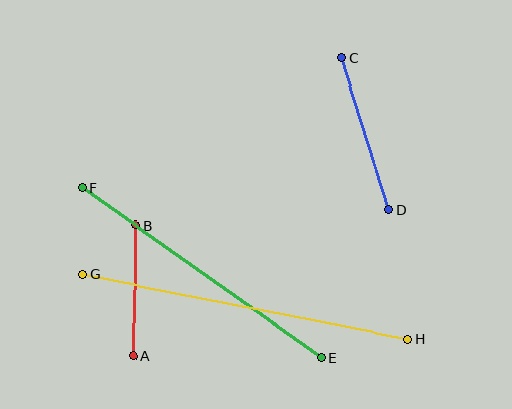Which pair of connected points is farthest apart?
Points G and H are farthest apart.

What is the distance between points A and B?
The distance is approximately 131 pixels.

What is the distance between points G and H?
The distance is approximately 332 pixels.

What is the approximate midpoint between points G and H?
The midpoint is at approximately (245, 307) pixels.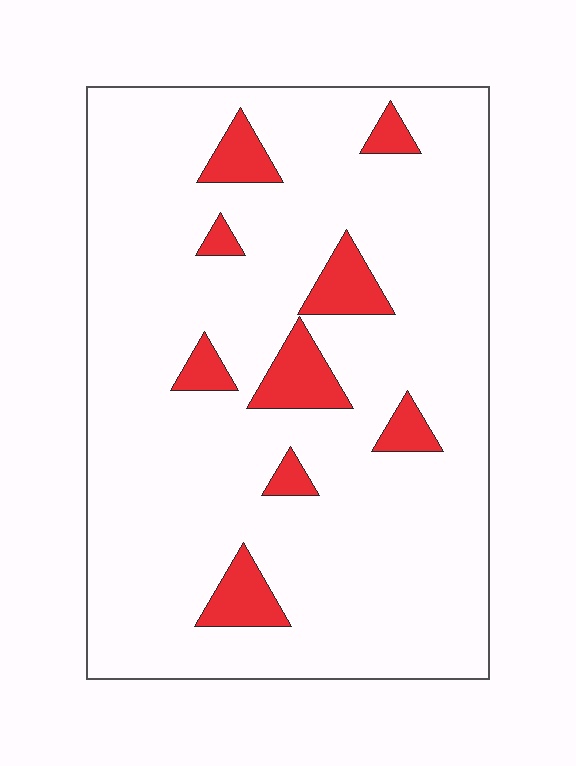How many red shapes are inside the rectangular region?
9.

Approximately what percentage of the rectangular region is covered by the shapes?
Approximately 10%.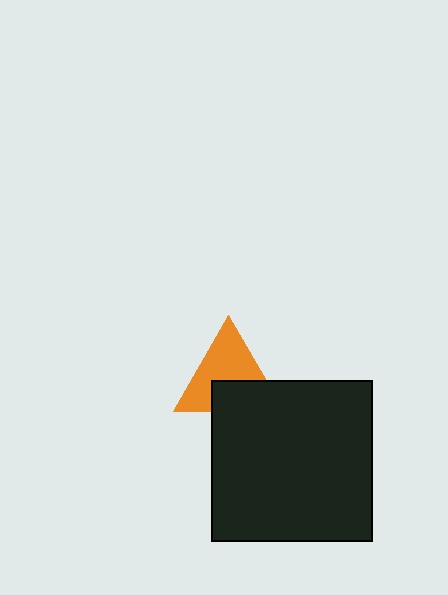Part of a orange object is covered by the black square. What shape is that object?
It is a triangle.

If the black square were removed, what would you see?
You would see the complete orange triangle.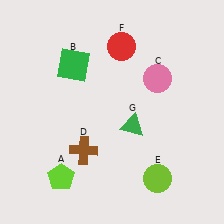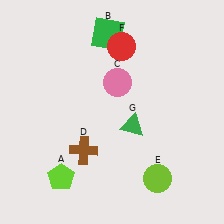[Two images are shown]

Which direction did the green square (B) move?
The green square (B) moved right.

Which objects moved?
The objects that moved are: the green square (B), the pink circle (C).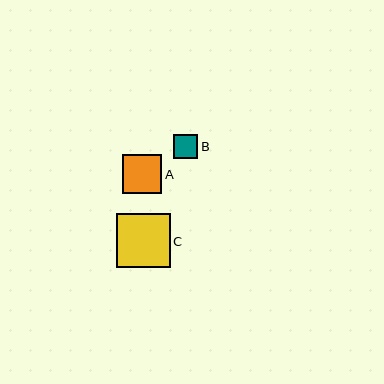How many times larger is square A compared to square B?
Square A is approximately 1.6 times the size of square B.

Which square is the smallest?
Square B is the smallest with a size of approximately 24 pixels.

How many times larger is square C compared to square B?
Square C is approximately 2.2 times the size of square B.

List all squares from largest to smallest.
From largest to smallest: C, A, B.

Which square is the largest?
Square C is the largest with a size of approximately 54 pixels.